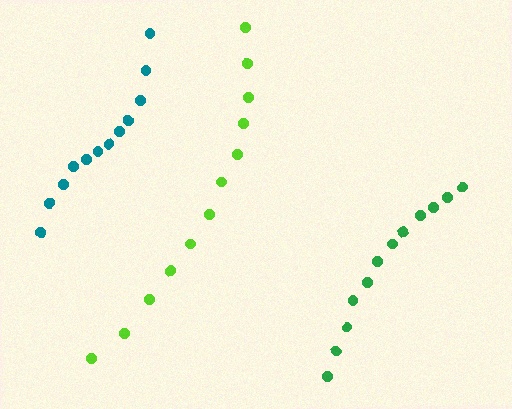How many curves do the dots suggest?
There are 3 distinct paths.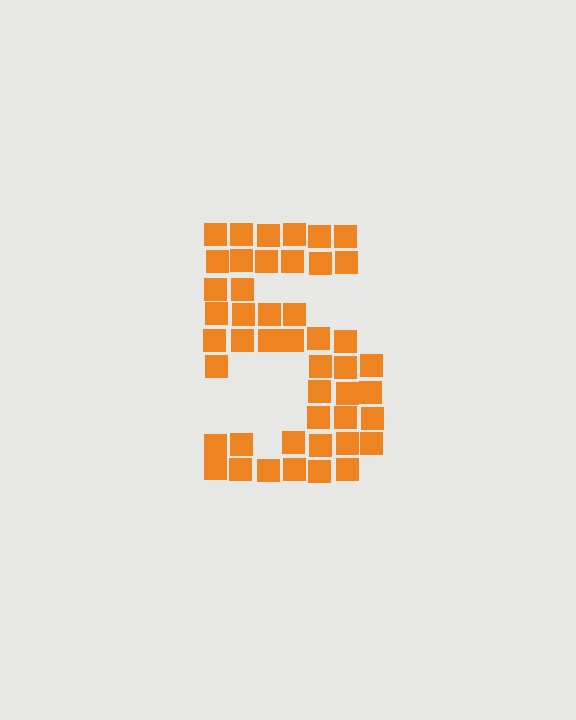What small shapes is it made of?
It is made of small squares.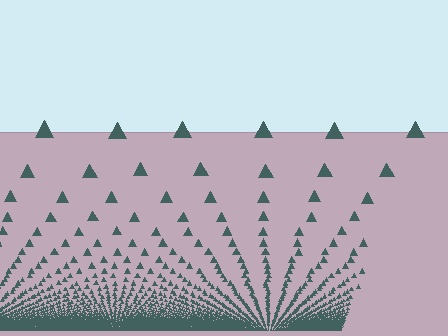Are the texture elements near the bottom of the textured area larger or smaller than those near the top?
Smaller. The gradient is inverted — elements near the bottom are smaller and denser.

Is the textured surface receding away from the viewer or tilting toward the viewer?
The surface appears to tilt toward the viewer. Texture elements get larger and sparser toward the top.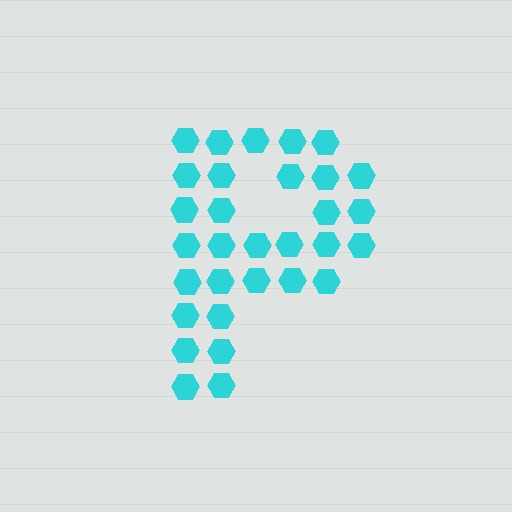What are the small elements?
The small elements are hexagons.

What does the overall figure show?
The overall figure shows the letter P.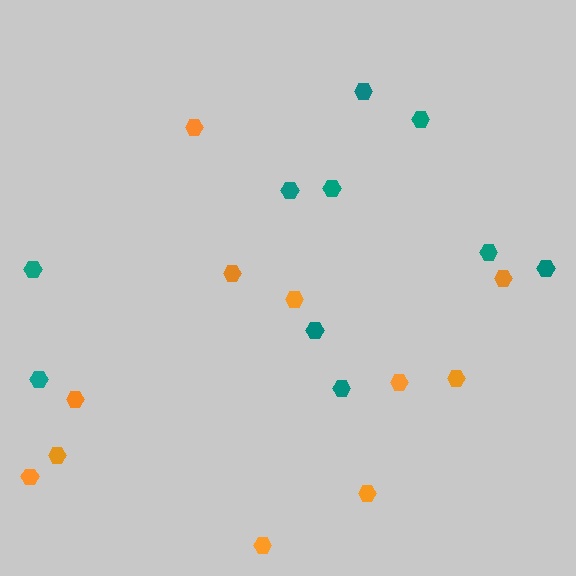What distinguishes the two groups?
There are 2 groups: one group of orange hexagons (11) and one group of teal hexagons (10).